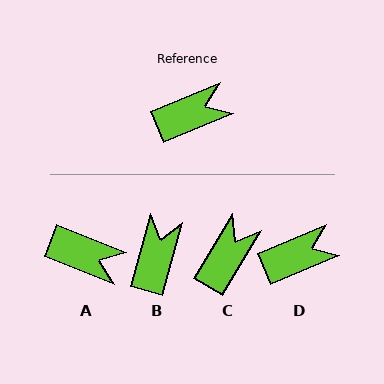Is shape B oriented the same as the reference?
No, it is off by about 52 degrees.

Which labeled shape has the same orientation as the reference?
D.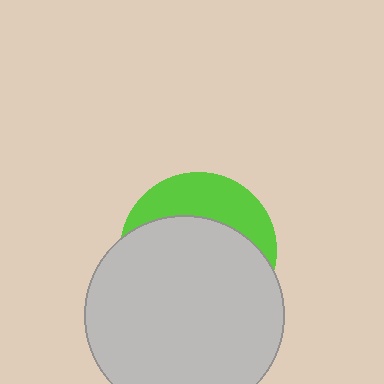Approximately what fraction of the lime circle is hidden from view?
Roughly 68% of the lime circle is hidden behind the light gray circle.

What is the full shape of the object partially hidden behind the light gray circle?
The partially hidden object is a lime circle.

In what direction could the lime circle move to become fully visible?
The lime circle could move up. That would shift it out from behind the light gray circle entirely.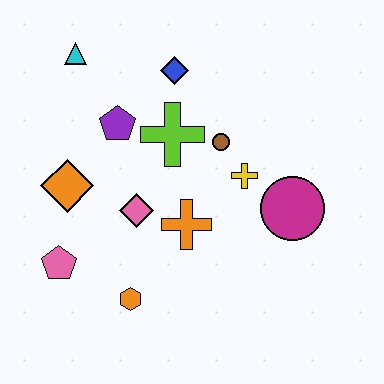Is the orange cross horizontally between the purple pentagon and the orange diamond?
No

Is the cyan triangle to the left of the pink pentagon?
No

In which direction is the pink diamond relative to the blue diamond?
The pink diamond is below the blue diamond.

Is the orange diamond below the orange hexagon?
No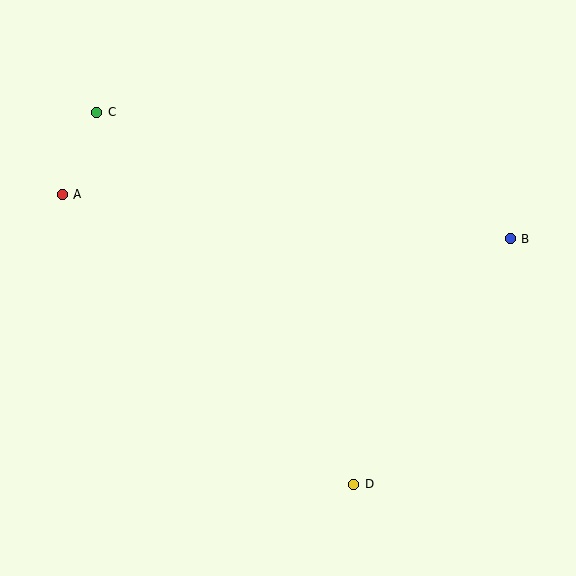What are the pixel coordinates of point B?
Point B is at (511, 239).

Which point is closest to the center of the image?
Point D at (354, 484) is closest to the center.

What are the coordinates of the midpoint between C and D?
The midpoint between C and D is at (225, 298).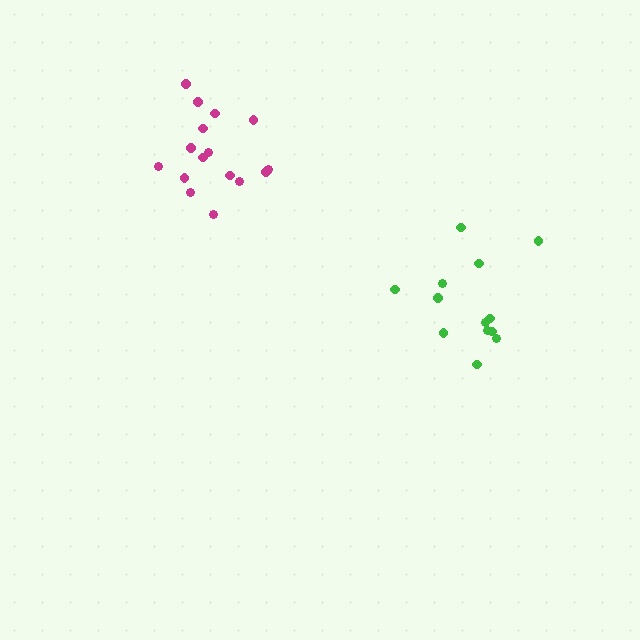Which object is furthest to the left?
The magenta cluster is leftmost.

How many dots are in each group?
Group 1: 13 dots, Group 2: 16 dots (29 total).